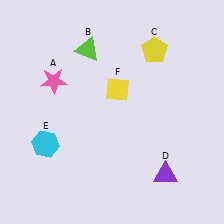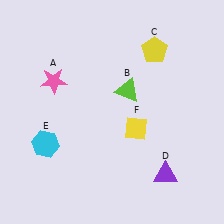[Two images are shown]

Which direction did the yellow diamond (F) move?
The yellow diamond (F) moved down.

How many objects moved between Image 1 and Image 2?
2 objects moved between the two images.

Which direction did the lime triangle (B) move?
The lime triangle (B) moved down.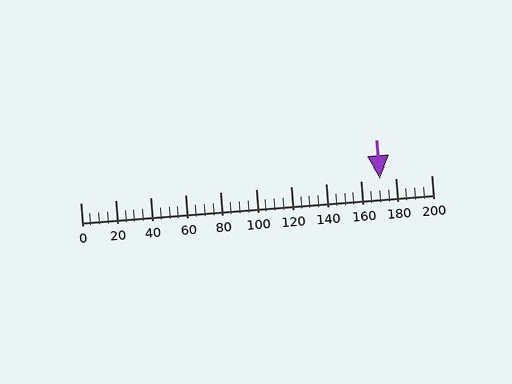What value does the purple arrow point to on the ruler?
The purple arrow points to approximately 171.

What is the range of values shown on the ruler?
The ruler shows values from 0 to 200.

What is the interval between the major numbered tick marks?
The major tick marks are spaced 20 units apart.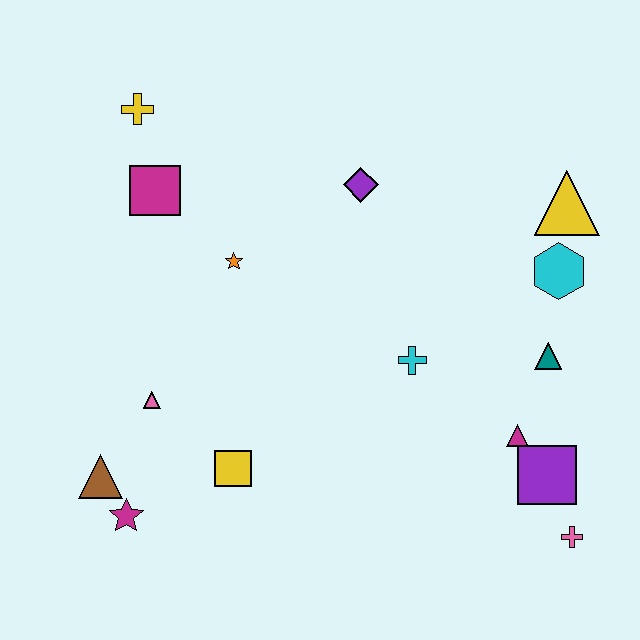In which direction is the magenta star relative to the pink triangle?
The magenta star is below the pink triangle.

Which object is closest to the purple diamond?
The orange star is closest to the purple diamond.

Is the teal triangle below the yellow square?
No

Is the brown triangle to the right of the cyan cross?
No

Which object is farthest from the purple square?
The yellow cross is farthest from the purple square.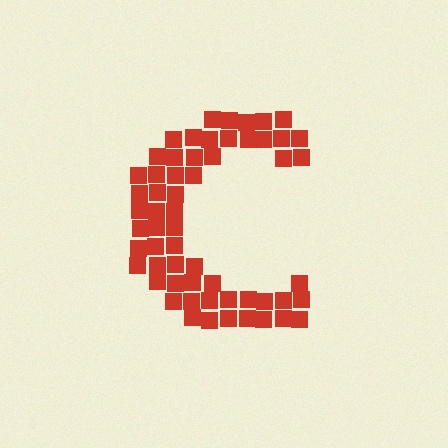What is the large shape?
The large shape is the letter C.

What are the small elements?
The small elements are squares.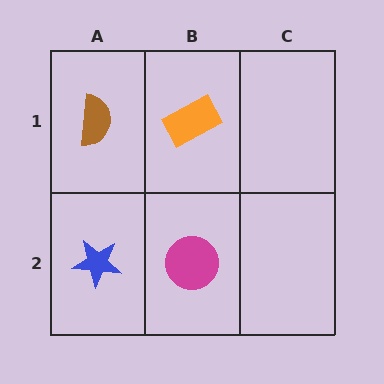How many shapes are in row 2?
2 shapes.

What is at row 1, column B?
An orange rectangle.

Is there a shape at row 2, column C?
No, that cell is empty.